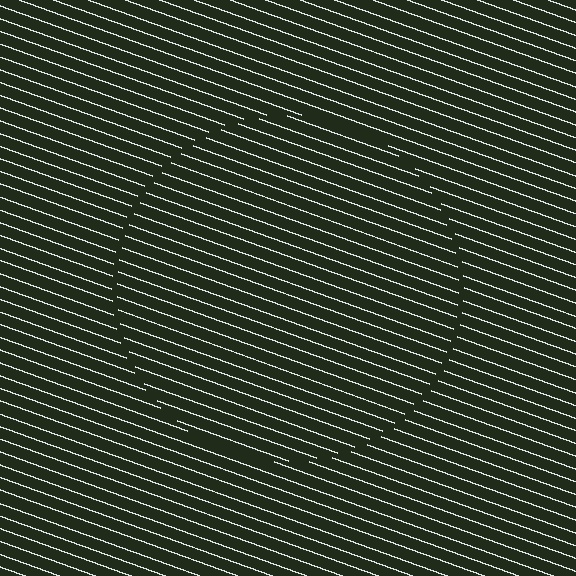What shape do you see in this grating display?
An illusory circle. The interior of the shape contains the same grating, shifted by half a period — the contour is defined by the phase discontinuity where line-ends from the inner and outer gratings abut.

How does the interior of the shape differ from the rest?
The interior of the shape contains the same grating, shifted by half a period — the contour is defined by the phase discontinuity where line-ends from the inner and outer gratings abut.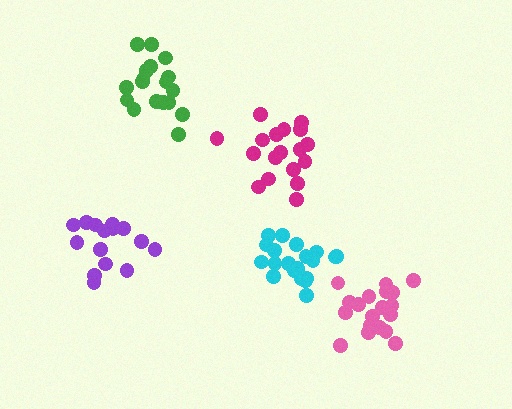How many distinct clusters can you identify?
There are 5 distinct clusters.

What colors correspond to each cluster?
The clusters are colored: purple, cyan, green, magenta, pink.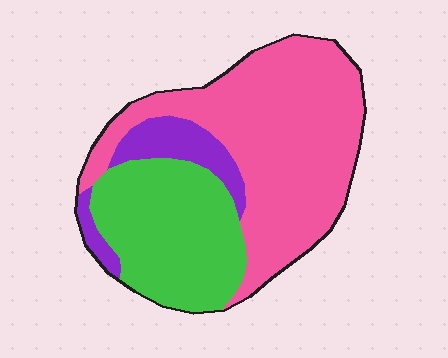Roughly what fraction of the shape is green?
Green takes up between a sixth and a third of the shape.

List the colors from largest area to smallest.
From largest to smallest: pink, green, purple.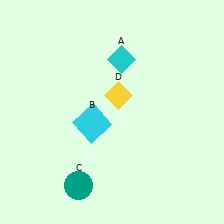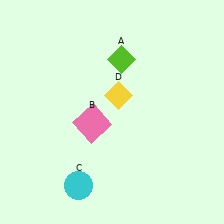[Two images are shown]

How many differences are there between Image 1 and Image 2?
There are 3 differences between the two images.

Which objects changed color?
A changed from cyan to lime. B changed from cyan to pink. C changed from teal to cyan.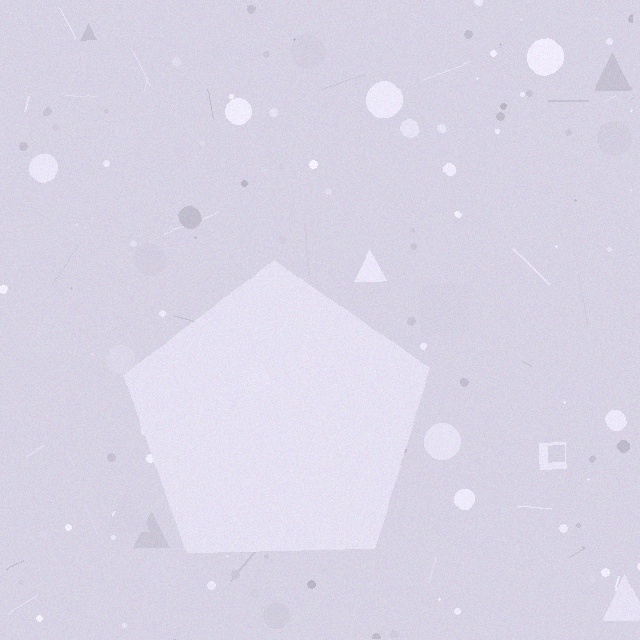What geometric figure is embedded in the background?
A pentagon is embedded in the background.